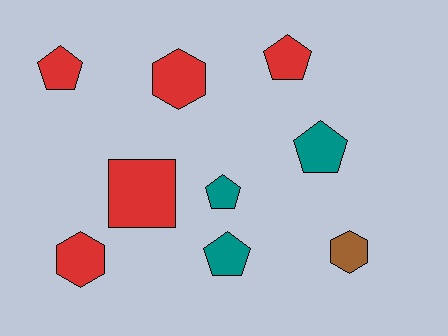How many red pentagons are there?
There are 2 red pentagons.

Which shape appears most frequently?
Pentagon, with 5 objects.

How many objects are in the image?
There are 9 objects.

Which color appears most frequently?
Red, with 5 objects.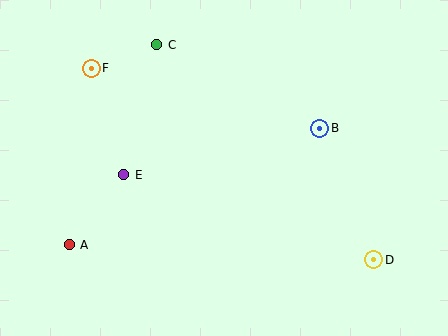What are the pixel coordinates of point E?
Point E is at (124, 175).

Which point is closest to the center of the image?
Point E at (124, 175) is closest to the center.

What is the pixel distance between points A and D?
The distance between A and D is 305 pixels.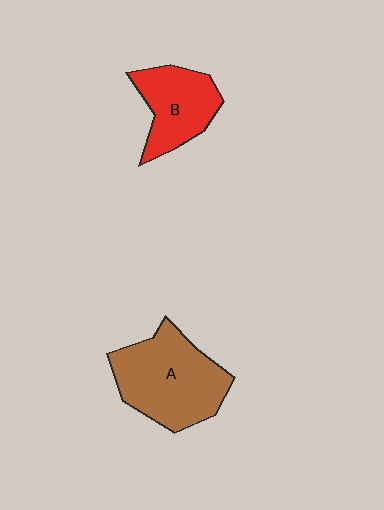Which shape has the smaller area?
Shape B (red).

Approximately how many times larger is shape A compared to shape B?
Approximately 1.5 times.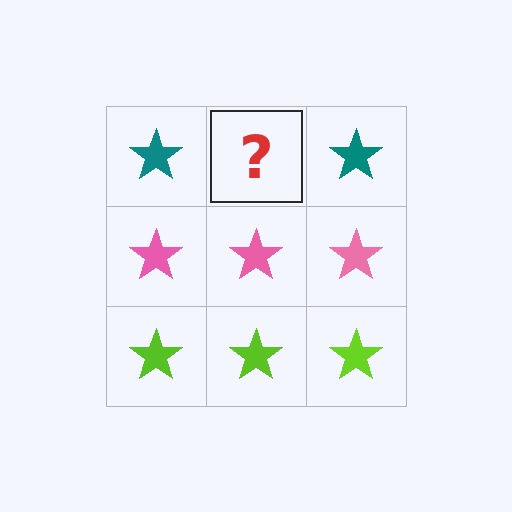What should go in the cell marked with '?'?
The missing cell should contain a teal star.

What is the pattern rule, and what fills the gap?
The rule is that each row has a consistent color. The gap should be filled with a teal star.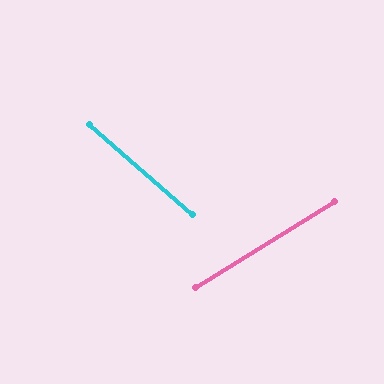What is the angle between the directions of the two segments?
Approximately 73 degrees.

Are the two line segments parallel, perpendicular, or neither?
Neither parallel nor perpendicular — they differ by about 73°.